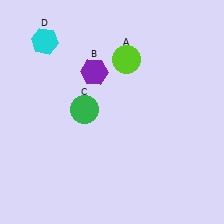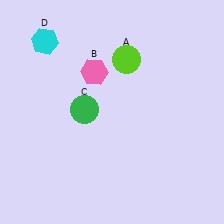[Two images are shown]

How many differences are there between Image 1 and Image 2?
There is 1 difference between the two images.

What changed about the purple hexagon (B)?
In Image 1, B is purple. In Image 2, it changed to pink.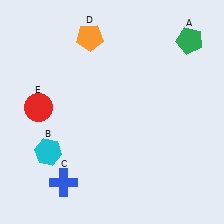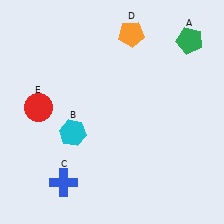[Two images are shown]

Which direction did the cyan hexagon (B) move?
The cyan hexagon (B) moved right.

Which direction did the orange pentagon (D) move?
The orange pentagon (D) moved right.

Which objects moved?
The objects that moved are: the cyan hexagon (B), the orange pentagon (D).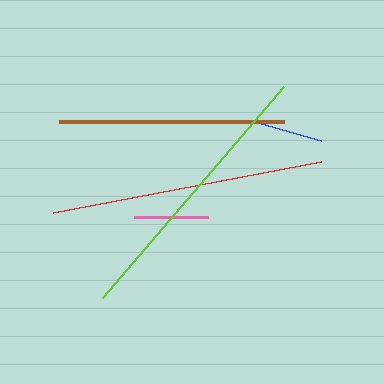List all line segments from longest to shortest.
From longest to shortest: lime, red, brown, pink, blue.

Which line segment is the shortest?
The blue line is the shortest at approximately 70 pixels.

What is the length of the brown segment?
The brown segment is approximately 225 pixels long.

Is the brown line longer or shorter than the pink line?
The brown line is longer than the pink line.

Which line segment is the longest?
The lime line is the longest at approximately 278 pixels.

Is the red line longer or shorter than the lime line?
The lime line is longer than the red line.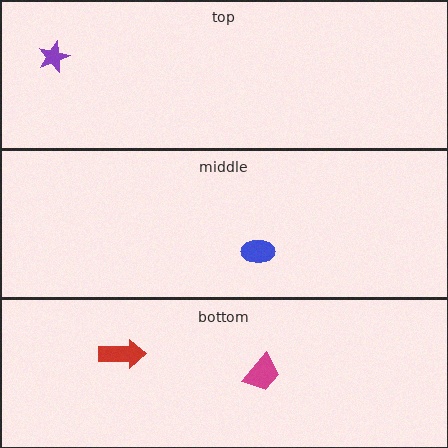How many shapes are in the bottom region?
2.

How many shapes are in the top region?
1.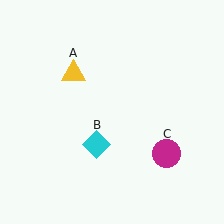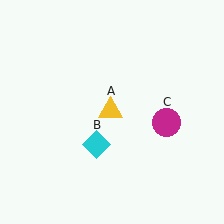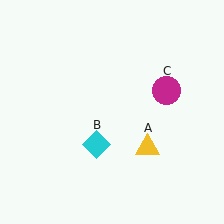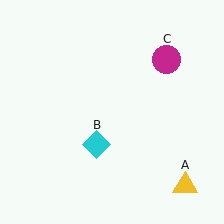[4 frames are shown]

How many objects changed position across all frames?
2 objects changed position: yellow triangle (object A), magenta circle (object C).